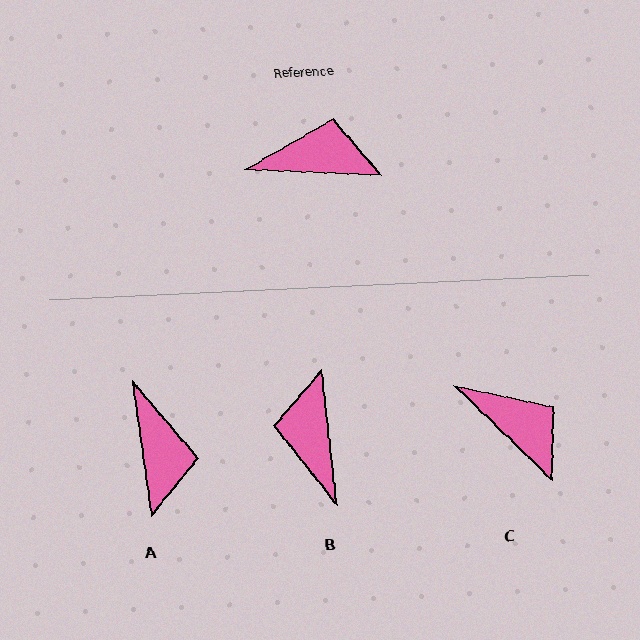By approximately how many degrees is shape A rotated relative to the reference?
Approximately 80 degrees clockwise.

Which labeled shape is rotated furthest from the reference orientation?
B, about 99 degrees away.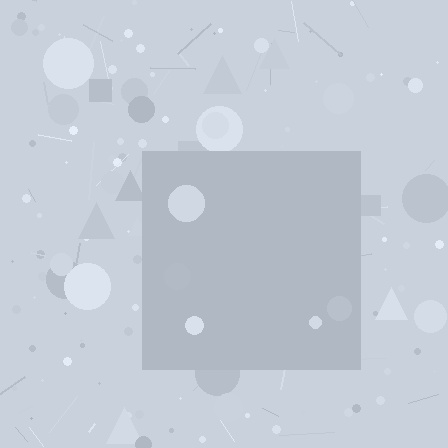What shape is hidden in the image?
A square is hidden in the image.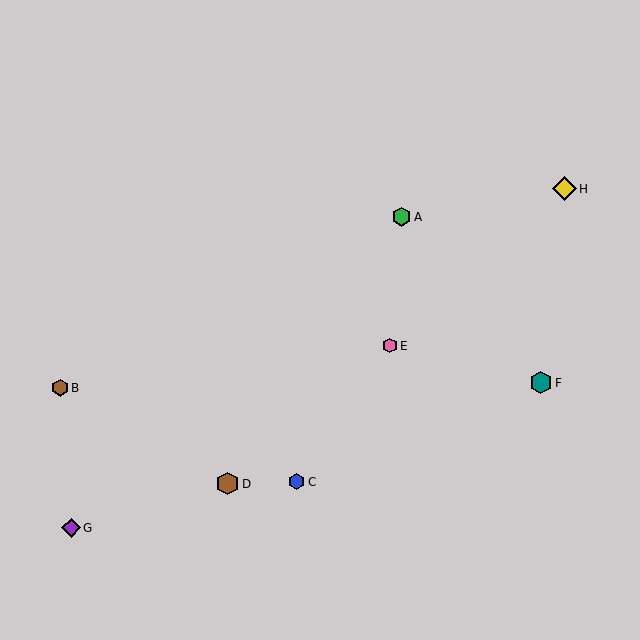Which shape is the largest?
The yellow diamond (labeled H) is the largest.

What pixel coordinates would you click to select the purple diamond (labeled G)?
Click at (71, 528) to select the purple diamond G.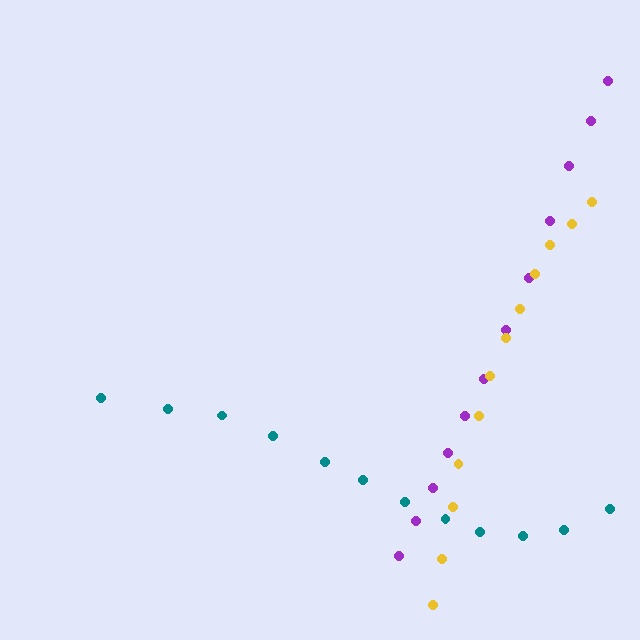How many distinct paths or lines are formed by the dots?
There are 3 distinct paths.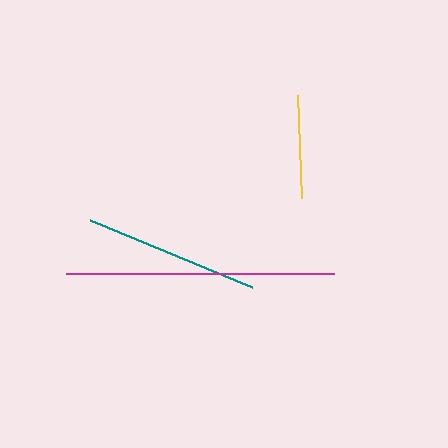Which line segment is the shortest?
The yellow line is the shortest at approximately 104 pixels.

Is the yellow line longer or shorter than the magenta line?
The magenta line is longer than the yellow line.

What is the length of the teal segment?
The teal segment is approximately 175 pixels long.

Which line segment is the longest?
The magenta line is the longest at approximately 268 pixels.